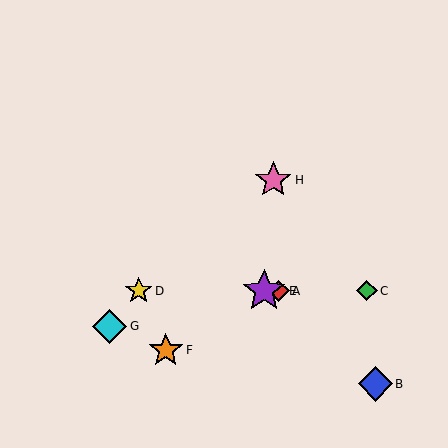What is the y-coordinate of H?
Object H is at y≈180.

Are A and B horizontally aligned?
No, A is at y≈291 and B is at y≈384.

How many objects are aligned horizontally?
4 objects (A, C, D, E) are aligned horizontally.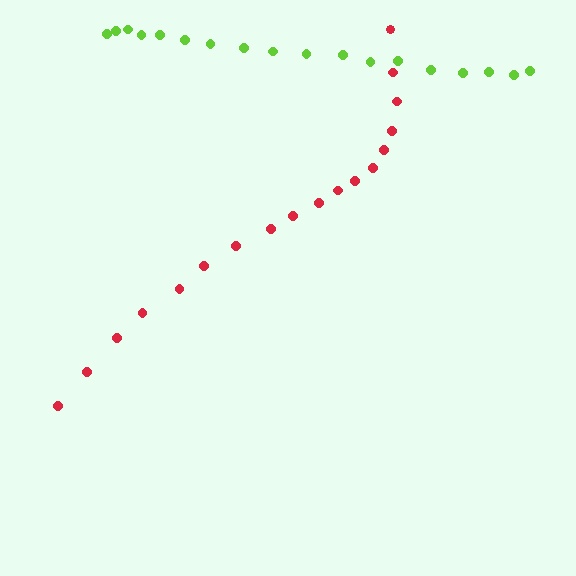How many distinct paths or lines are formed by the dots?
There are 2 distinct paths.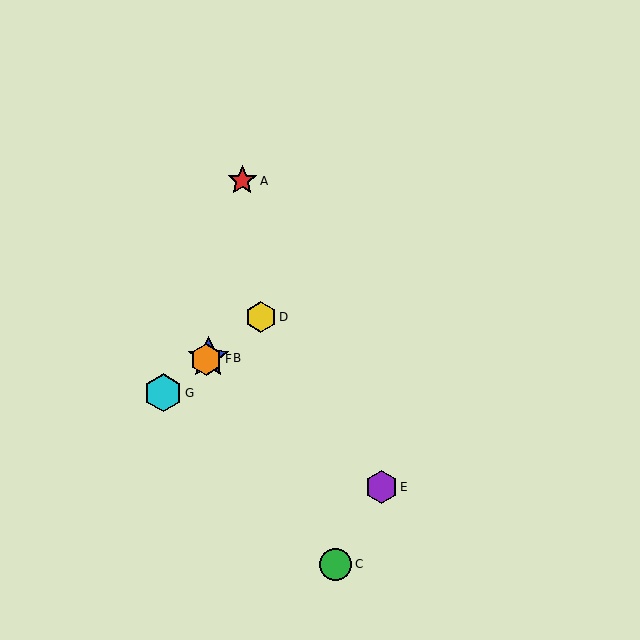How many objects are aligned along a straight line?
4 objects (B, D, F, G) are aligned along a straight line.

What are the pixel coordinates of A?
Object A is at (242, 181).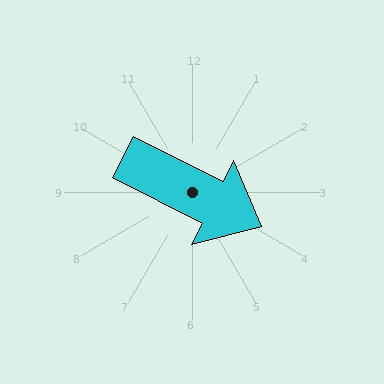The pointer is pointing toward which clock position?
Roughly 4 o'clock.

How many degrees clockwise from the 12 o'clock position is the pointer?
Approximately 117 degrees.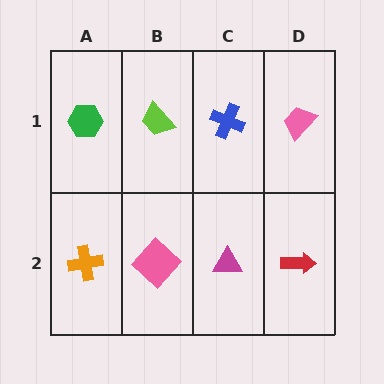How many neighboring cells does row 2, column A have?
2.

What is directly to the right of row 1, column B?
A blue cross.